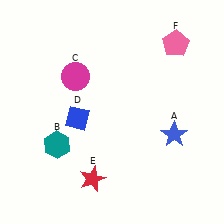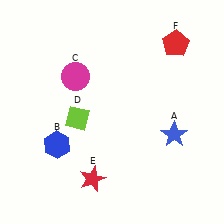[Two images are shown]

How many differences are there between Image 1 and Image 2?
There are 3 differences between the two images.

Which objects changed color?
B changed from teal to blue. D changed from blue to lime. F changed from pink to red.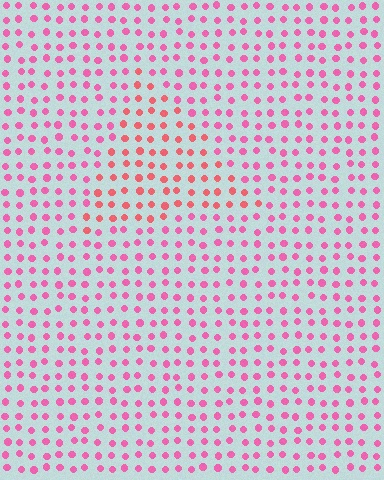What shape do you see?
I see a triangle.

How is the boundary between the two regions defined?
The boundary is defined purely by a slight shift in hue (about 28 degrees). Spacing, size, and orientation are identical on both sides.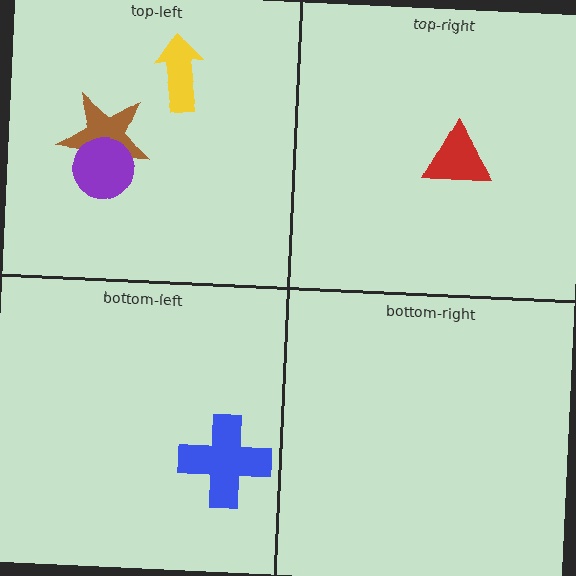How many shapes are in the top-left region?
3.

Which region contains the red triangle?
The top-right region.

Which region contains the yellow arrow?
The top-left region.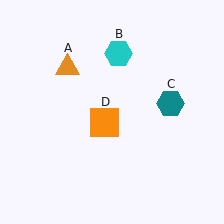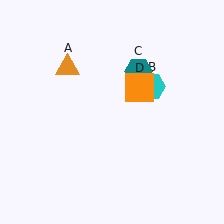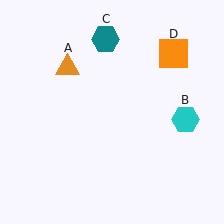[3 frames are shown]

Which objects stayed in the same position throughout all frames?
Orange triangle (object A) remained stationary.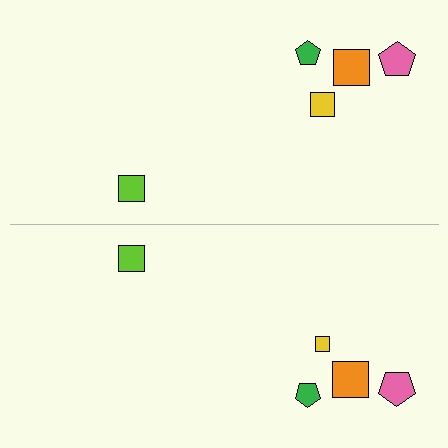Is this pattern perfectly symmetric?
No, the pattern is not perfectly symmetric. The yellow square on the bottom side has a different size than its mirror counterpart.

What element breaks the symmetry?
The yellow square on the bottom side has a different size than its mirror counterpart.